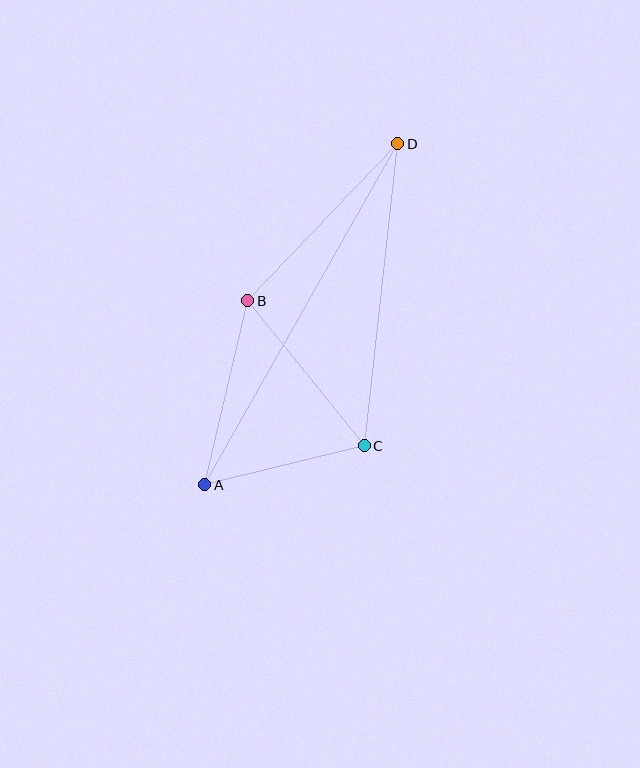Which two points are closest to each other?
Points A and C are closest to each other.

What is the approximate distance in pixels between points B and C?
The distance between B and C is approximately 186 pixels.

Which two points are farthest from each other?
Points A and D are farthest from each other.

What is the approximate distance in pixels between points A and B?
The distance between A and B is approximately 189 pixels.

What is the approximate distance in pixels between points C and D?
The distance between C and D is approximately 304 pixels.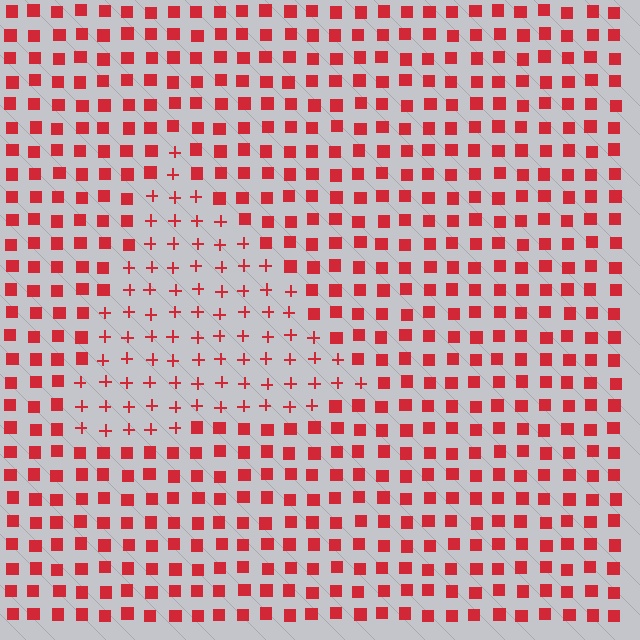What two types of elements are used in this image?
The image uses plus signs inside the triangle region and squares outside it.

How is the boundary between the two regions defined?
The boundary is defined by a change in element shape: plus signs inside vs. squares outside. All elements share the same color and spacing.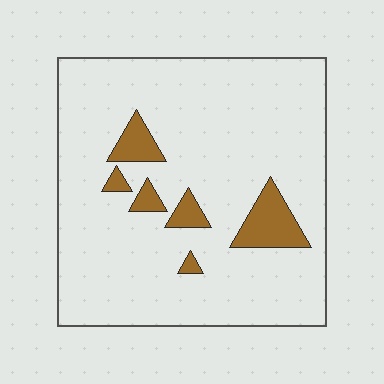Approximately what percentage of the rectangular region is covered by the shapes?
Approximately 10%.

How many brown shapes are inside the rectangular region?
6.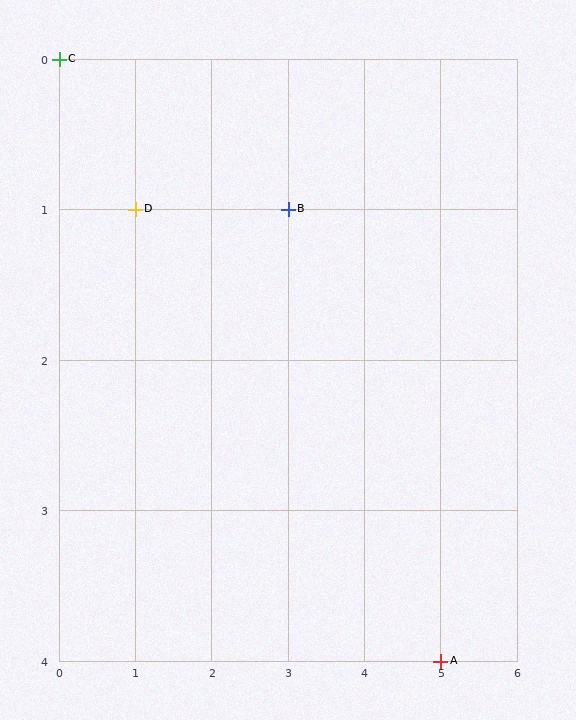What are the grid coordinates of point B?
Point B is at grid coordinates (3, 1).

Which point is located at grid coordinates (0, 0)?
Point C is at (0, 0).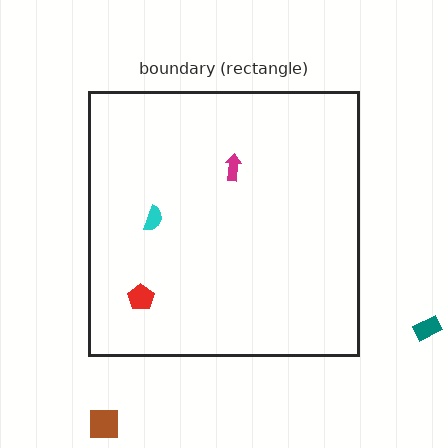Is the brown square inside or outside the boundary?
Outside.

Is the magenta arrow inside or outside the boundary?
Inside.